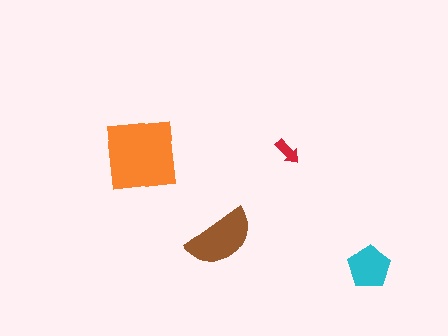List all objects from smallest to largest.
The red arrow, the cyan pentagon, the brown semicircle, the orange square.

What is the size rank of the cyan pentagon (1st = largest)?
3rd.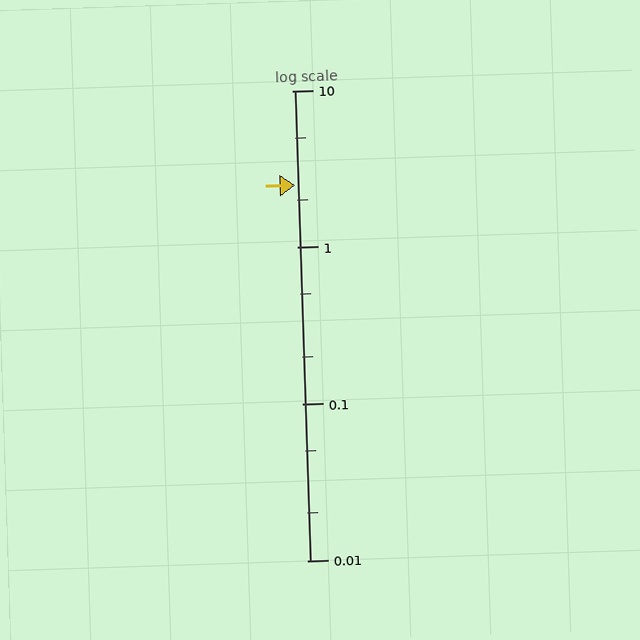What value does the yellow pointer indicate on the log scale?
The pointer indicates approximately 2.5.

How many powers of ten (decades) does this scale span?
The scale spans 3 decades, from 0.01 to 10.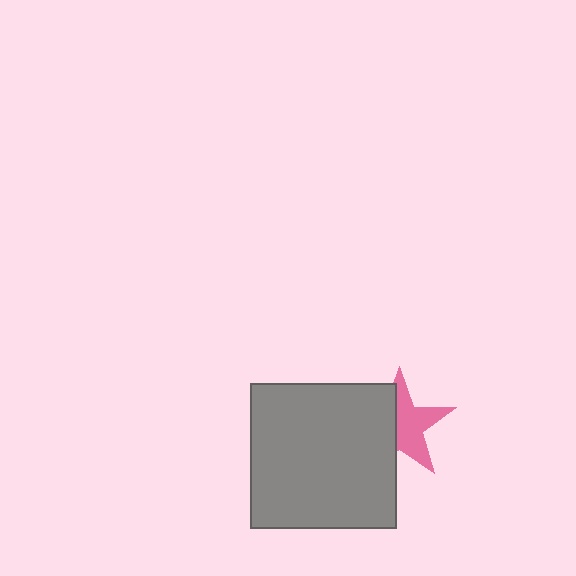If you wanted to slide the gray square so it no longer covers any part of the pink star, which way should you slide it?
Slide it left — that is the most direct way to separate the two shapes.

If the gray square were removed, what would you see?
You would see the complete pink star.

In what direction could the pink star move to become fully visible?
The pink star could move right. That would shift it out from behind the gray square entirely.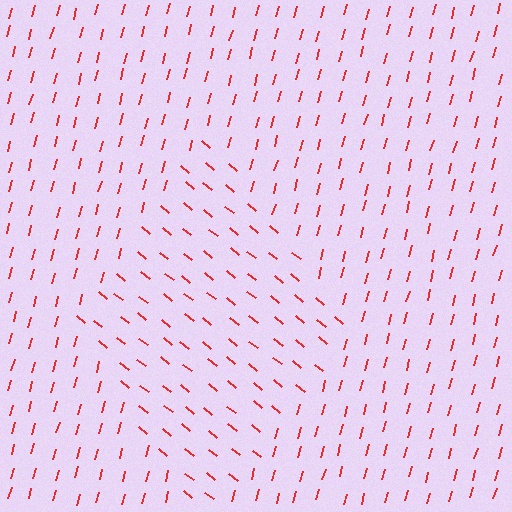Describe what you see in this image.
The image is filled with small red line segments. A diamond region in the image has lines oriented differently from the surrounding lines, creating a visible texture boundary.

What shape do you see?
I see a diamond.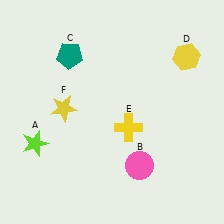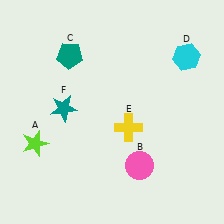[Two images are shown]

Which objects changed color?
D changed from yellow to cyan. F changed from yellow to teal.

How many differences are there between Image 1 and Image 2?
There are 2 differences between the two images.